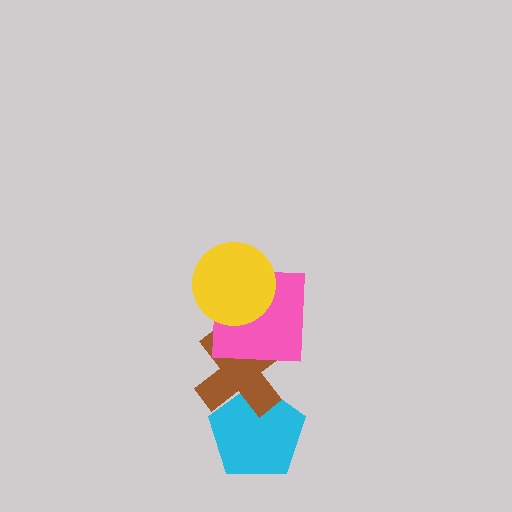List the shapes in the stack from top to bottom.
From top to bottom: the yellow circle, the pink square, the brown cross, the cyan pentagon.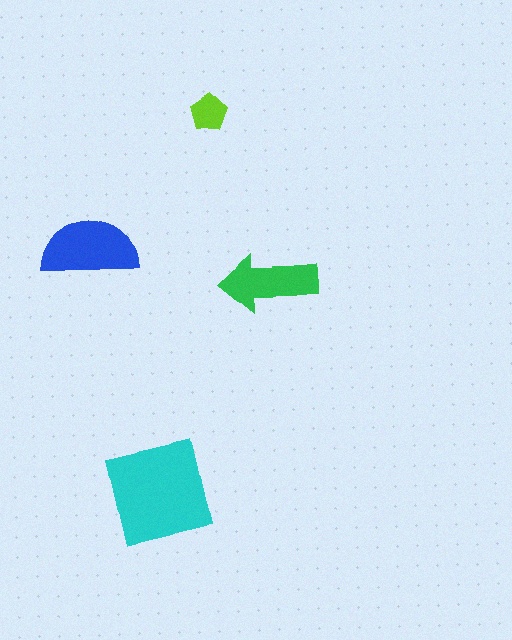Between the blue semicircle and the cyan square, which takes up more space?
The cyan square.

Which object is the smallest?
The lime pentagon.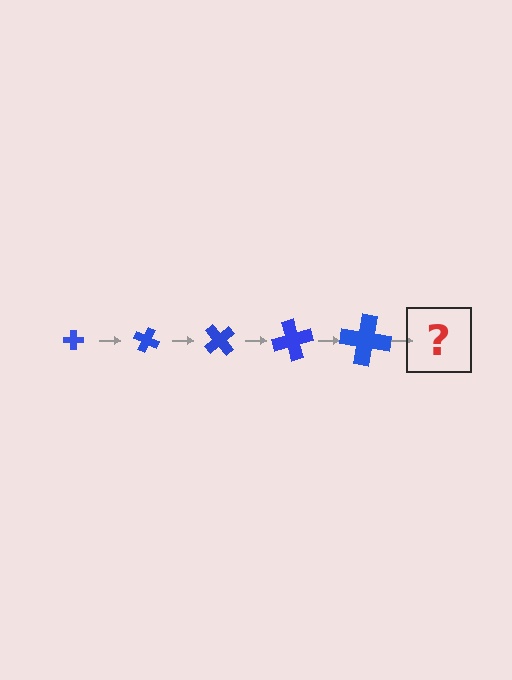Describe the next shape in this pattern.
It should be a cross, larger than the previous one and rotated 125 degrees from the start.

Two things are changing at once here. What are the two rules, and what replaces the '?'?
The two rules are that the cross grows larger each step and it rotates 25 degrees each step. The '?' should be a cross, larger than the previous one and rotated 125 degrees from the start.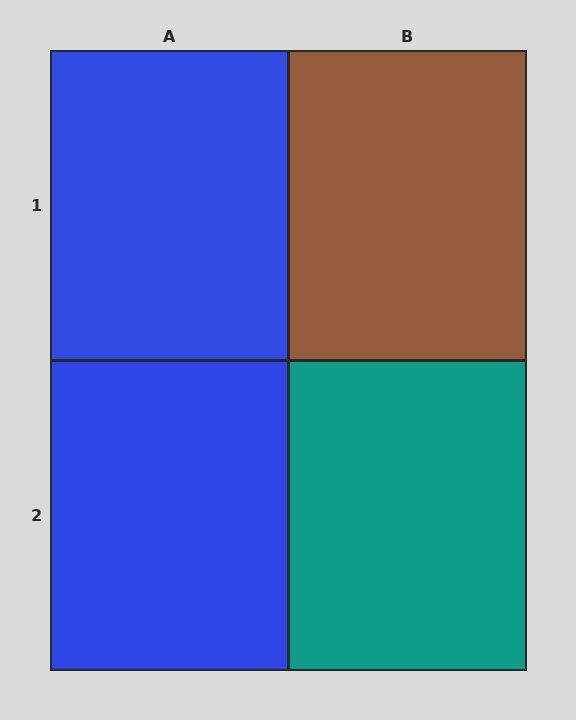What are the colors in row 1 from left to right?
Blue, brown.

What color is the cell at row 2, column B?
Teal.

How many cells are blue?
2 cells are blue.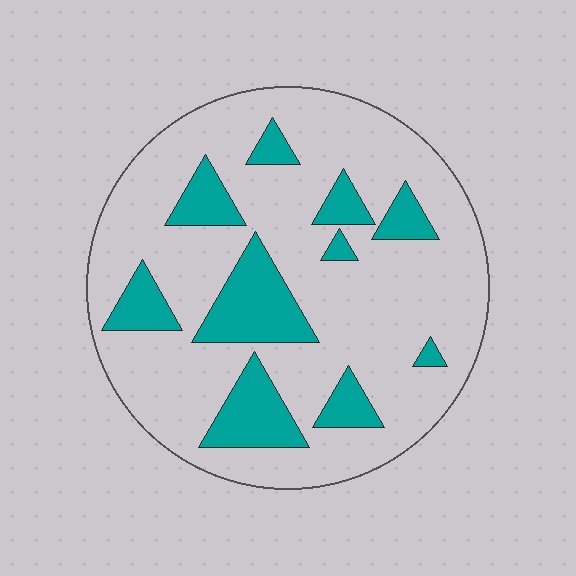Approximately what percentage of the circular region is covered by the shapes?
Approximately 20%.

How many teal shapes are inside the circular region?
10.